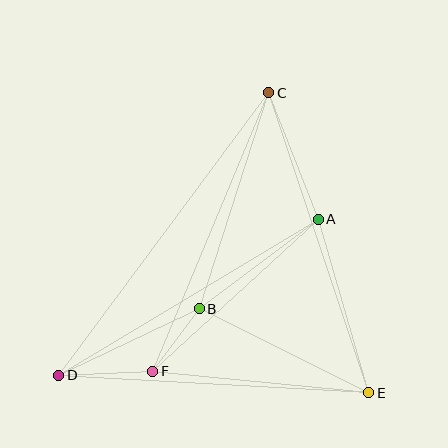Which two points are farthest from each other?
Points C and D are farthest from each other.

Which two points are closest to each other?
Points B and F are closest to each other.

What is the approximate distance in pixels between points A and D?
The distance between A and D is approximately 303 pixels.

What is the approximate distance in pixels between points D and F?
The distance between D and F is approximately 94 pixels.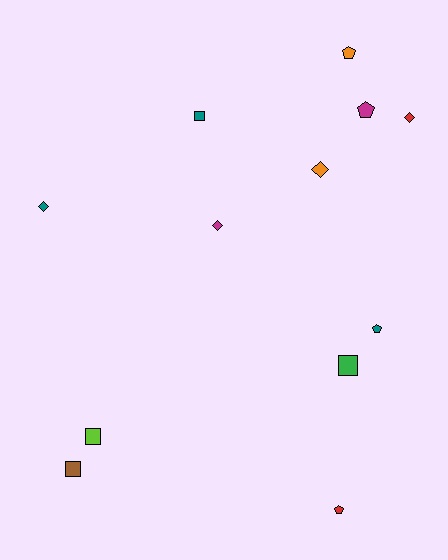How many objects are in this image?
There are 12 objects.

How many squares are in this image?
There are 4 squares.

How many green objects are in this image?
There is 1 green object.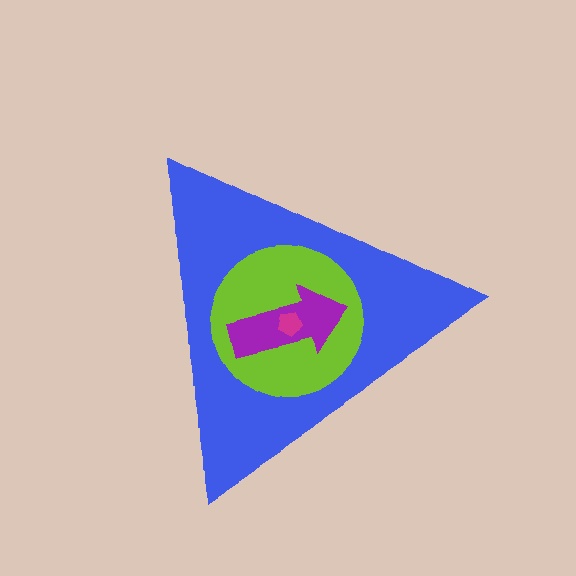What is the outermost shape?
The blue triangle.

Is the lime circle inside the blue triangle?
Yes.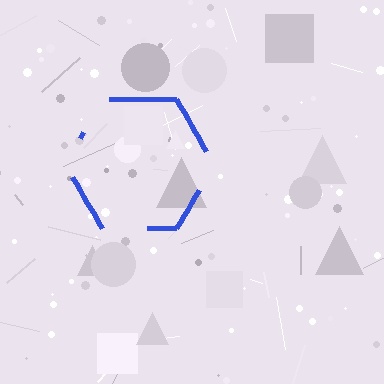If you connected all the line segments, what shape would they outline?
They would outline a hexagon.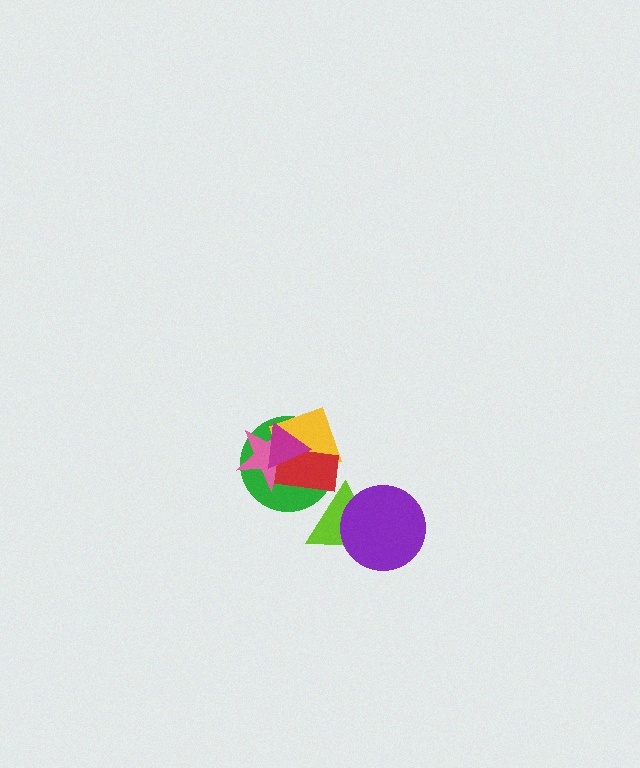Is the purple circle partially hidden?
No, no other shape covers it.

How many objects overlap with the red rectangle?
4 objects overlap with the red rectangle.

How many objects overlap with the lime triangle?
2 objects overlap with the lime triangle.